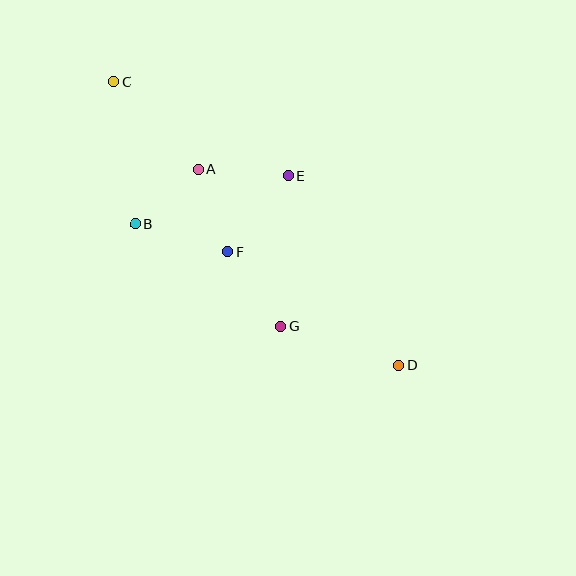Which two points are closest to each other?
Points A and B are closest to each other.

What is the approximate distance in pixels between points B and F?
The distance between B and F is approximately 97 pixels.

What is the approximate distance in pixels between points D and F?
The distance between D and F is approximately 205 pixels.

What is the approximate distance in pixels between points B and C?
The distance between B and C is approximately 145 pixels.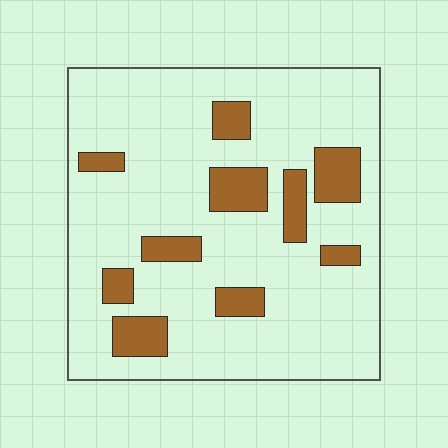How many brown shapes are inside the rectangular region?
10.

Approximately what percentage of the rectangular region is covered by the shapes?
Approximately 15%.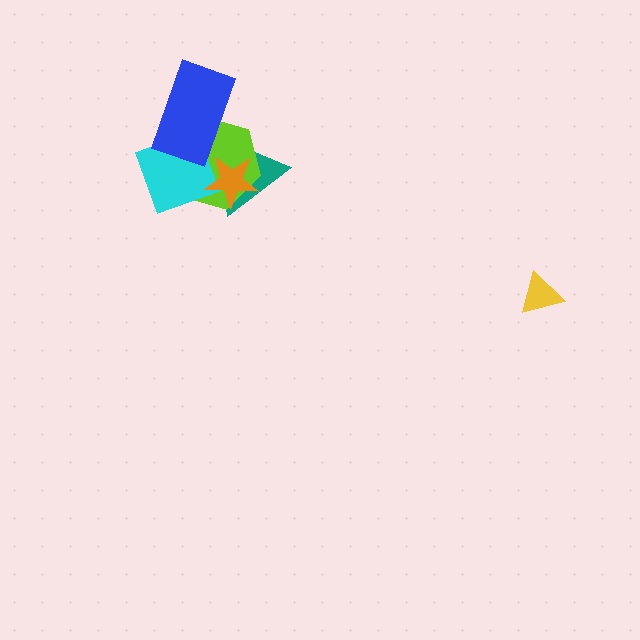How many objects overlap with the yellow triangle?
0 objects overlap with the yellow triangle.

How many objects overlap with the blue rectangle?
3 objects overlap with the blue rectangle.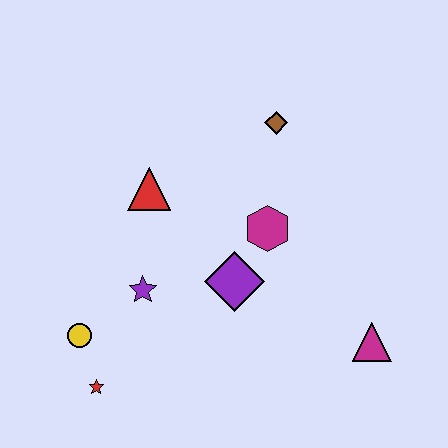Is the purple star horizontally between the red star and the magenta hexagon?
Yes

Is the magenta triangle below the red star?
No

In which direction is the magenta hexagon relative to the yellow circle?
The magenta hexagon is to the right of the yellow circle.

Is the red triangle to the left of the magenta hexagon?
Yes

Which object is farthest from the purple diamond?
The red star is farthest from the purple diamond.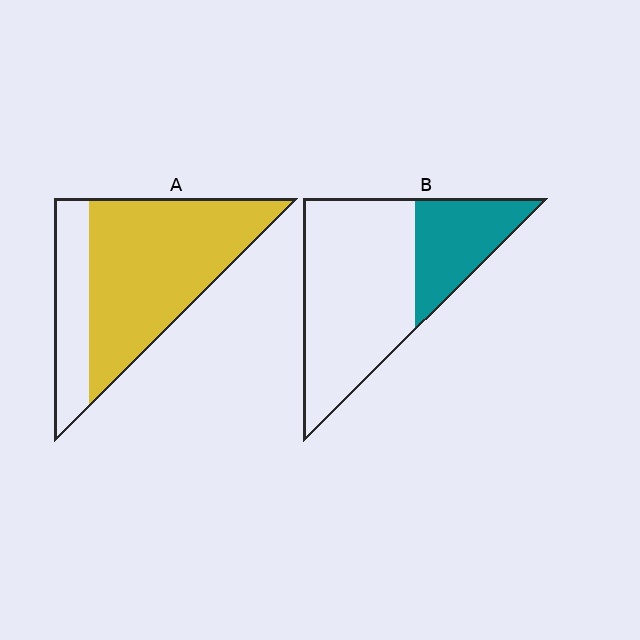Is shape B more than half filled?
No.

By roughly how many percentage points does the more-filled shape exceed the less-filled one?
By roughly 45 percentage points (A over B).